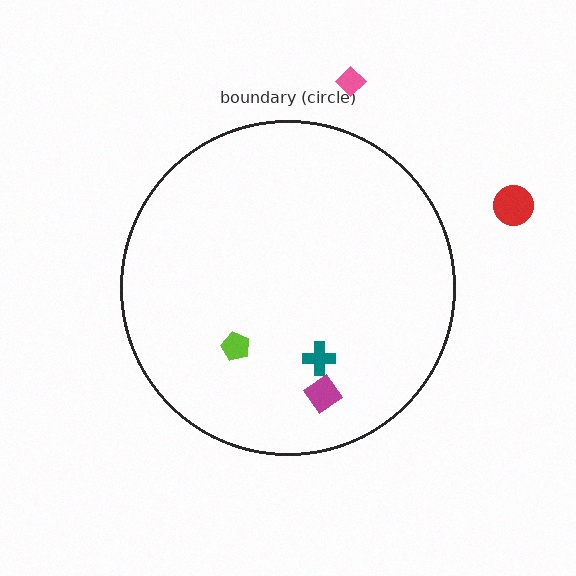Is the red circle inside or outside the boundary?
Outside.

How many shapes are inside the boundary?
3 inside, 2 outside.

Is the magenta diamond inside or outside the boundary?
Inside.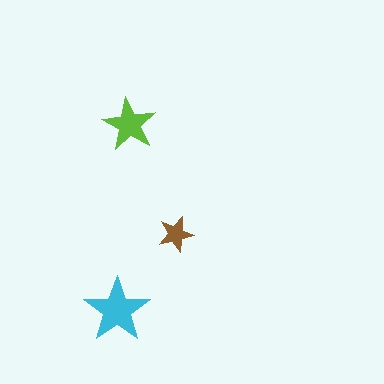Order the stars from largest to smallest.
the cyan one, the lime one, the brown one.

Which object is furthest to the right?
The brown star is rightmost.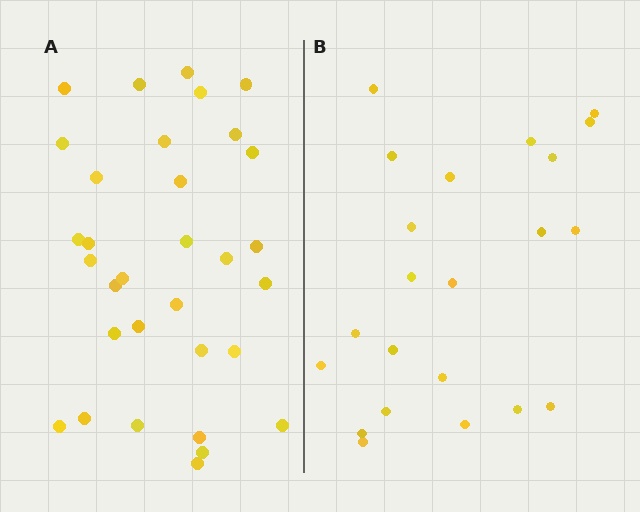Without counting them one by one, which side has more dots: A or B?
Region A (the left region) has more dots.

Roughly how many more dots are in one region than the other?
Region A has roughly 10 or so more dots than region B.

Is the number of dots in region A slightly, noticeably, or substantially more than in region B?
Region A has substantially more. The ratio is roughly 1.5 to 1.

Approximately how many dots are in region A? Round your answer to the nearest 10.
About 30 dots. (The exact count is 32, which rounds to 30.)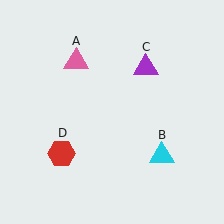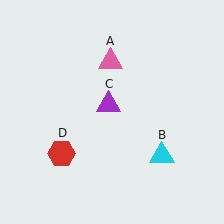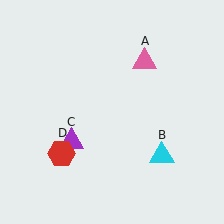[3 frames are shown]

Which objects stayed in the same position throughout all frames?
Cyan triangle (object B) and red hexagon (object D) remained stationary.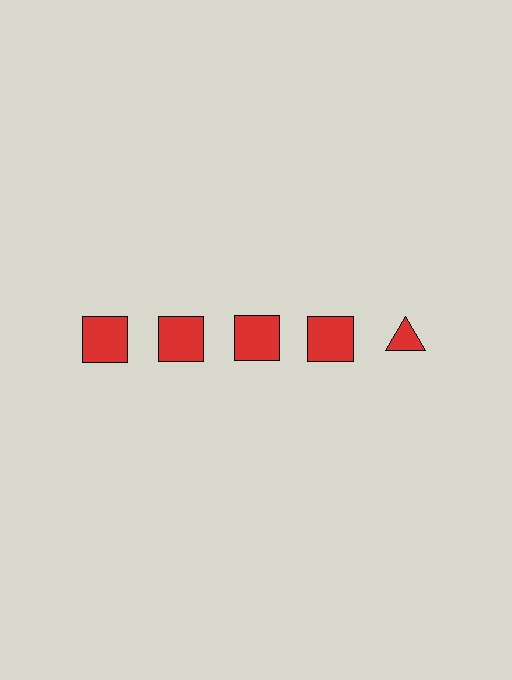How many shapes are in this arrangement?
There are 5 shapes arranged in a grid pattern.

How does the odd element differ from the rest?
It has a different shape: triangle instead of square.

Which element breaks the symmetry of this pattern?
The red triangle in the top row, rightmost column breaks the symmetry. All other shapes are red squares.